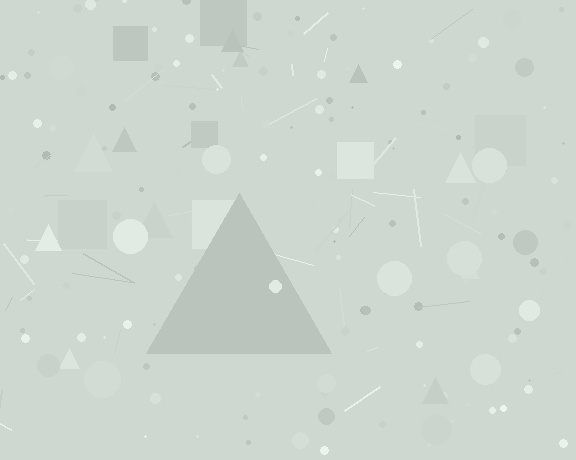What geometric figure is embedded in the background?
A triangle is embedded in the background.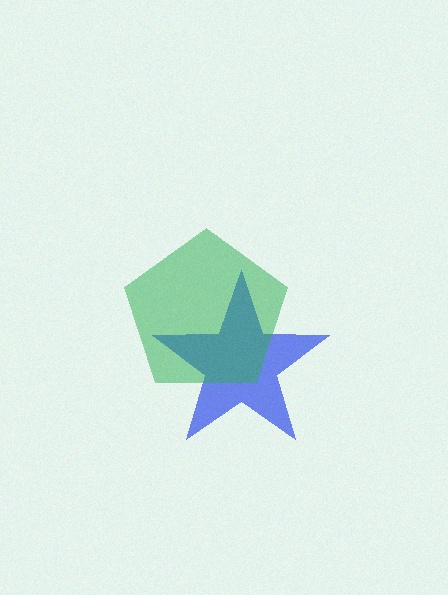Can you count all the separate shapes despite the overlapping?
Yes, there are 2 separate shapes.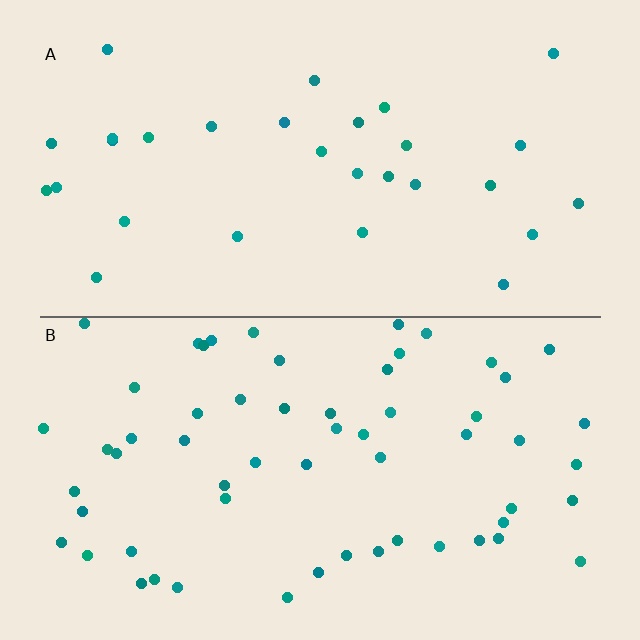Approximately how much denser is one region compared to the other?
Approximately 2.0× — region B over region A.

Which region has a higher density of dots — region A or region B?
B (the bottom).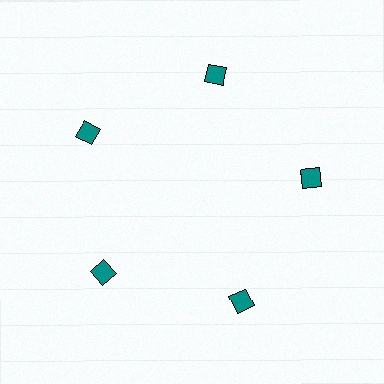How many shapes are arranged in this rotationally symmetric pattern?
There are 5 shapes, arranged in 5 groups of 1.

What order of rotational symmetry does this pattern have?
This pattern has 5-fold rotational symmetry.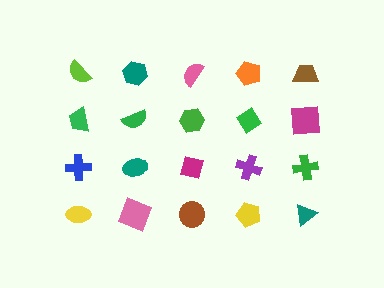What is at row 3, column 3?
A magenta square.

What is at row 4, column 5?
A teal triangle.